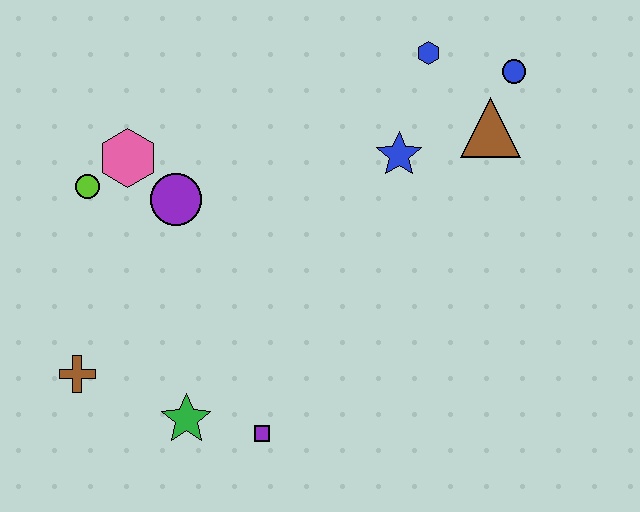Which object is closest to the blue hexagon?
The blue circle is closest to the blue hexagon.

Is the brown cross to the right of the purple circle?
No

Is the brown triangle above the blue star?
Yes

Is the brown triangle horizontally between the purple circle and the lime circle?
No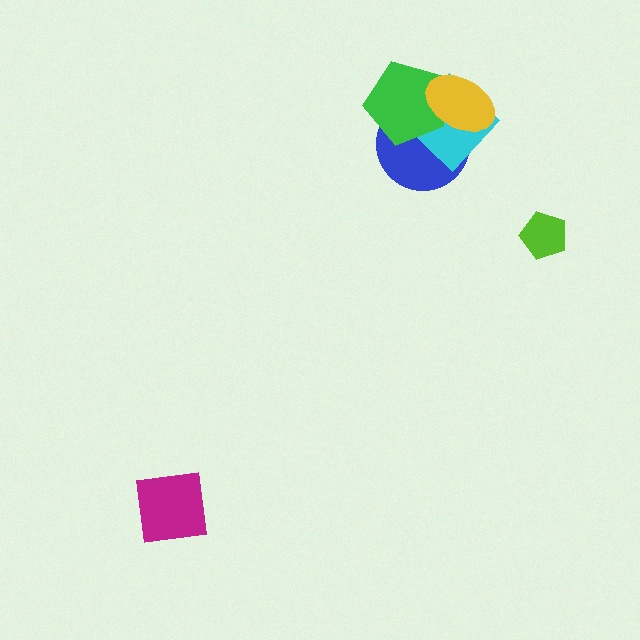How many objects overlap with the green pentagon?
3 objects overlap with the green pentagon.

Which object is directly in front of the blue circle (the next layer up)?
The cyan diamond is directly in front of the blue circle.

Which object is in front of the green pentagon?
The yellow ellipse is in front of the green pentagon.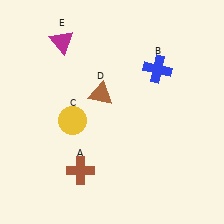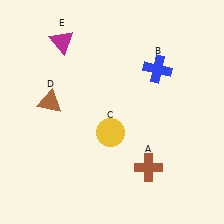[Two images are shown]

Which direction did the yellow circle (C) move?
The yellow circle (C) moved right.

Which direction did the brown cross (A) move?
The brown cross (A) moved right.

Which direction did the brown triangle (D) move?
The brown triangle (D) moved left.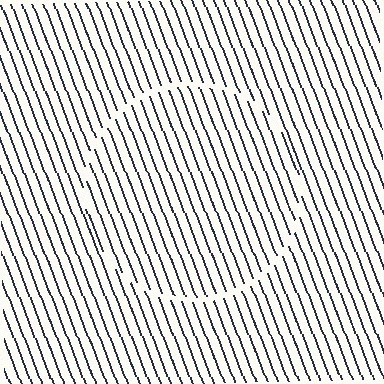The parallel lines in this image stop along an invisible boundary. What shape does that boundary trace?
An illusory circle. The interior of the shape contains the same grating, shifted by half a period — the contour is defined by the phase discontinuity where line-ends from the inner and outer gratings abut.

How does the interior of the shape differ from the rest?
The interior of the shape contains the same grating, shifted by half a period — the contour is defined by the phase discontinuity where line-ends from the inner and outer gratings abut.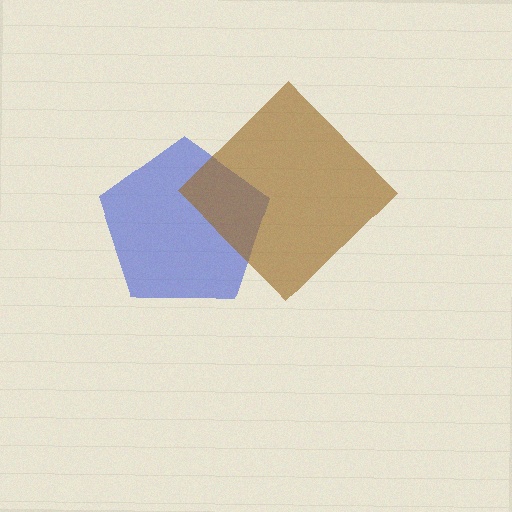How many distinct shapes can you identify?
There are 2 distinct shapes: a blue pentagon, a brown diamond.